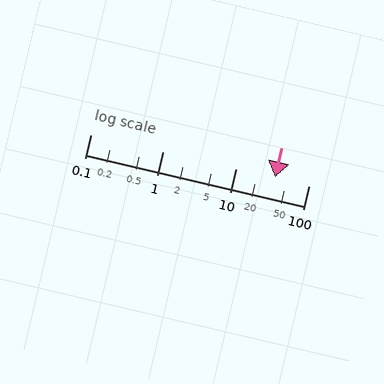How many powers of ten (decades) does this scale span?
The scale spans 3 decades, from 0.1 to 100.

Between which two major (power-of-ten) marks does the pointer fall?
The pointer is between 10 and 100.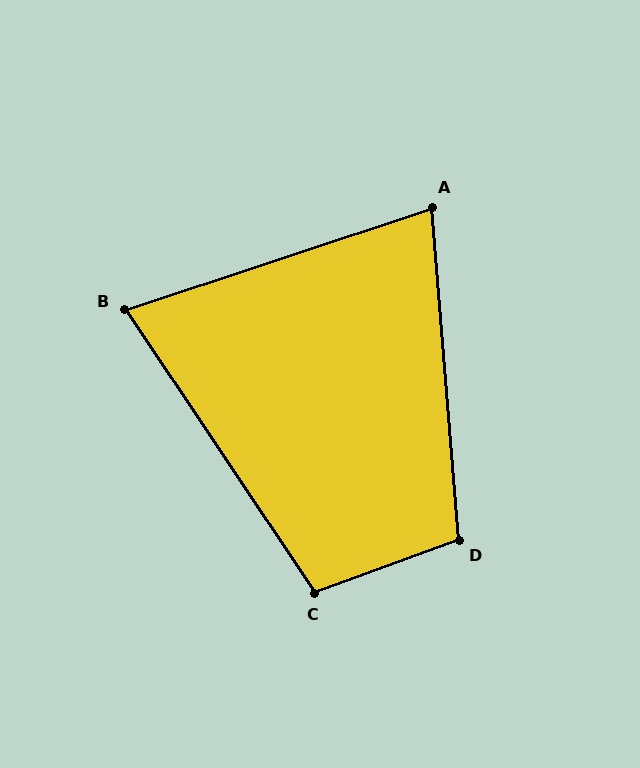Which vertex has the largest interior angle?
D, at approximately 105 degrees.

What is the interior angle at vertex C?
Approximately 104 degrees (obtuse).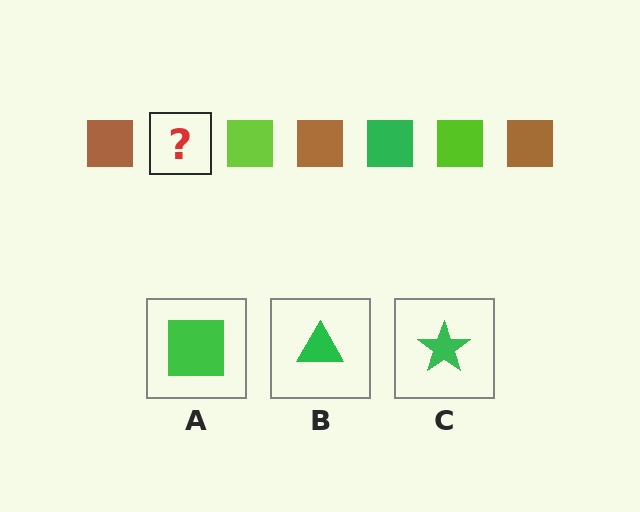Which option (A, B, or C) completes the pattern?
A.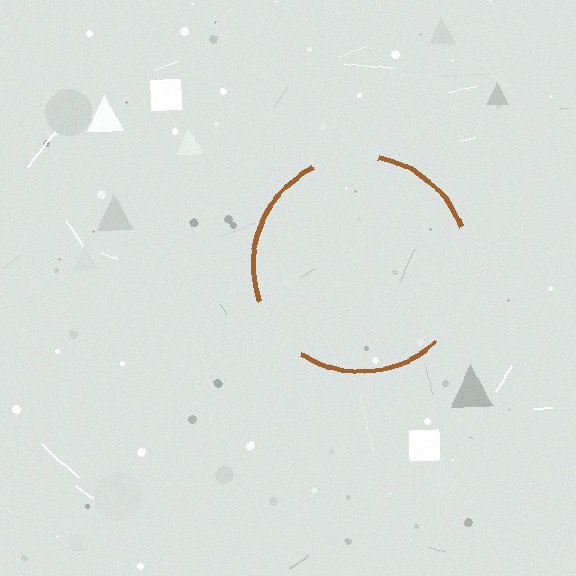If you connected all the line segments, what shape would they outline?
They would outline a circle.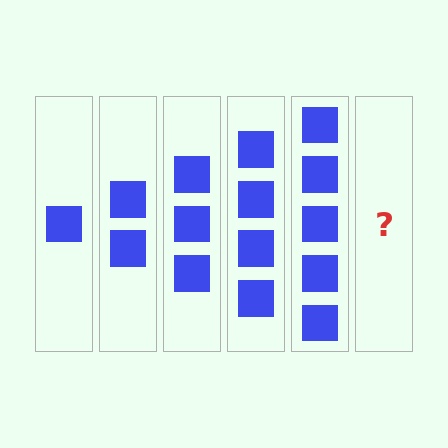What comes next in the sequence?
The next element should be 6 squares.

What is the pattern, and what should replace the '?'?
The pattern is that each step adds one more square. The '?' should be 6 squares.